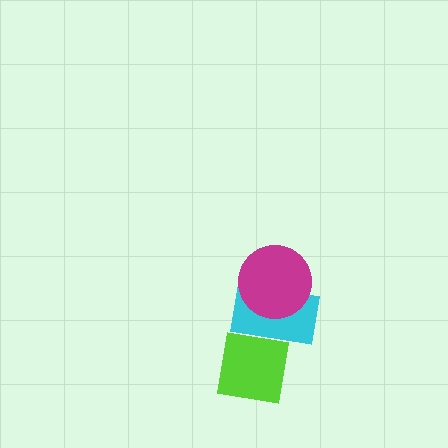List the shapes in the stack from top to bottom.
From top to bottom: the magenta circle, the cyan rectangle, the lime square.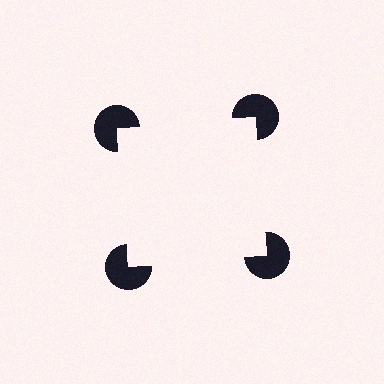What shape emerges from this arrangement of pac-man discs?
An illusory square — its edges are inferred from the aligned wedge cuts in the pac-man discs, not physically drawn.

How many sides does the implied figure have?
4 sides.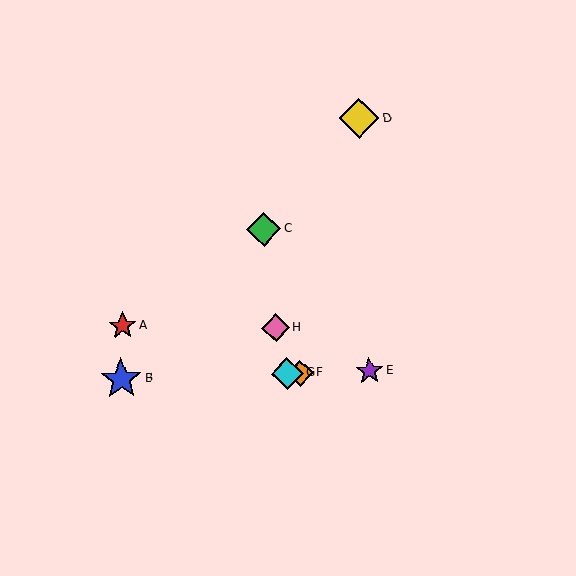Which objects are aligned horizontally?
Objects B, E, F, G are aligned horizontally.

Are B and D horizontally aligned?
No, B is at y≈379 and D is at y≈118.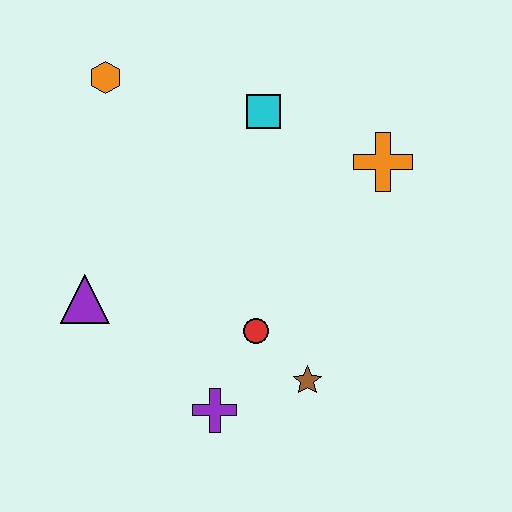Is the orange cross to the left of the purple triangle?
No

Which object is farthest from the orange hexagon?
The brown star is farthest from the orange hexagon.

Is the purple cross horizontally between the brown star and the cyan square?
No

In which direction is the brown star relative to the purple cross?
The brown star is to the right of the purple cross.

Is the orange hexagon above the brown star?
Yes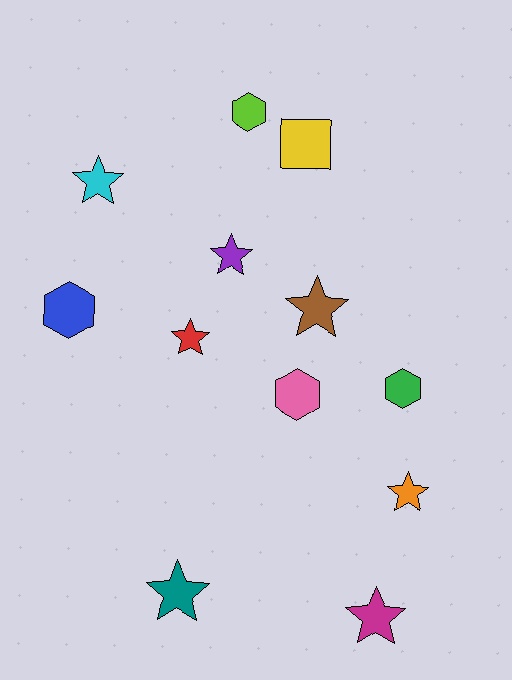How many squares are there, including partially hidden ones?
There is 1 square.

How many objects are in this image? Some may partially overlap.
There are 12 objects.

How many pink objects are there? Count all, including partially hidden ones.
There is 1 pink object.